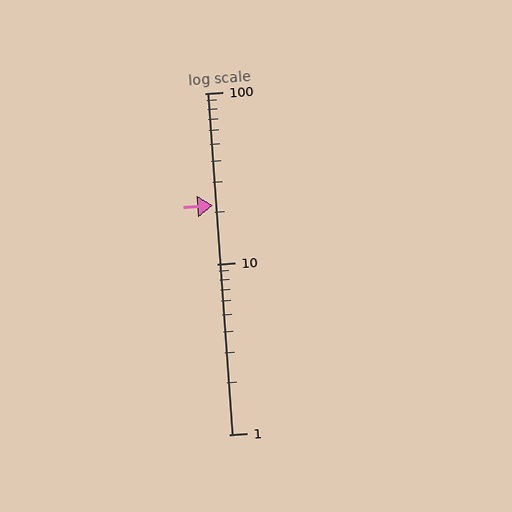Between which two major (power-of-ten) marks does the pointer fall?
The pointer is between 10 and 100.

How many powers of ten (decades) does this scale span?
The scale spans 2 decades, from 1 to 100.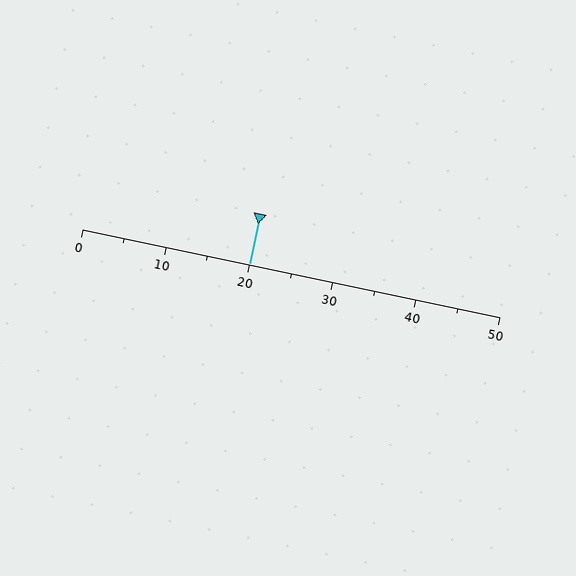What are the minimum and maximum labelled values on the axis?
The axis runs from 0 to 50.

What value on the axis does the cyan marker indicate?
The marker indicates approximately 20.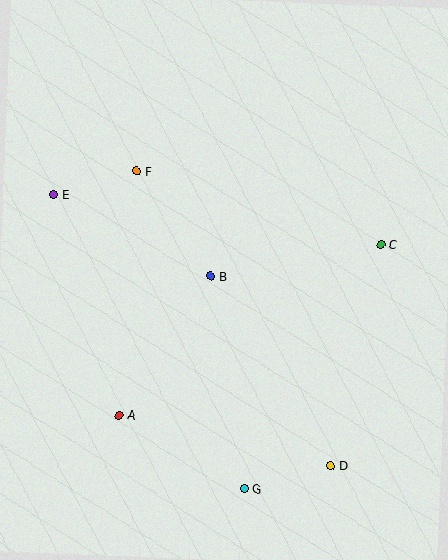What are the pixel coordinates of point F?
Point F is at (137, 171).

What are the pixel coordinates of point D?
Point D is at (331, 466).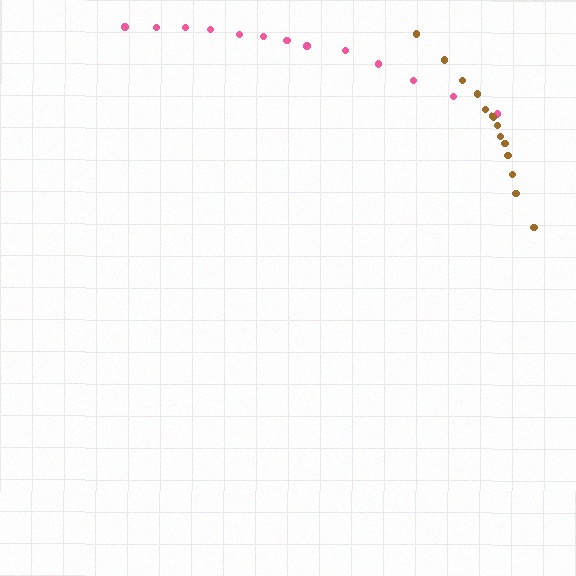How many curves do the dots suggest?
There are 2 distinct paths.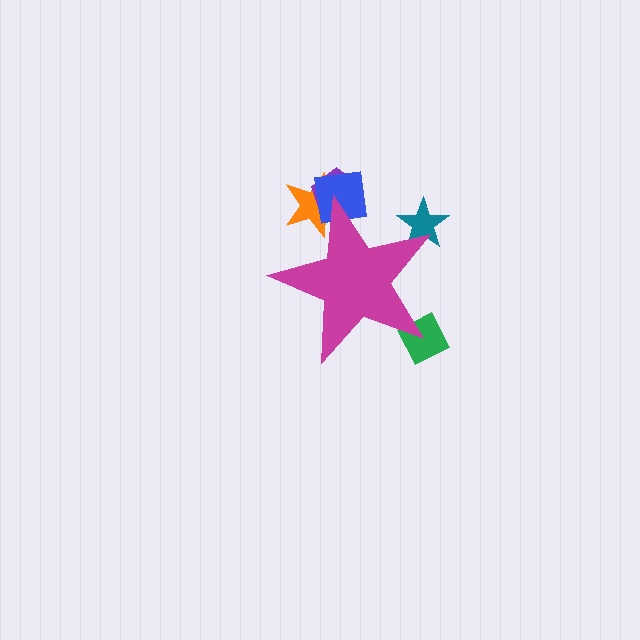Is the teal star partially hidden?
Yes, the teal star is partially hidden behind the magenta star.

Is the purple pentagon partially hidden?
Yes, the purple pentagon is partially hidden behind the magenta star.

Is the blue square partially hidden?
Yes, the blue square is partially hidden behind the magenta star.